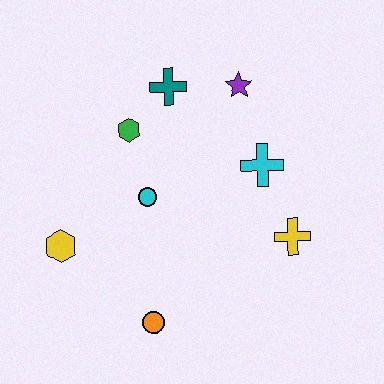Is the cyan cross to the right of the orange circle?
Yes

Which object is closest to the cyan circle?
The green hexagon is closest to the cyan circle.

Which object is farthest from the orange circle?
The purple star is farthest from the orange circle.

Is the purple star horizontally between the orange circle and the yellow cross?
Yes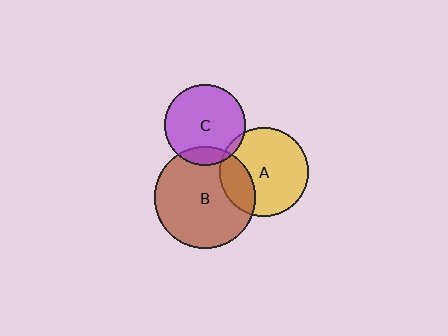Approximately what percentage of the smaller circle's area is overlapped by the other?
Approximately 5%.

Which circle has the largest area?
Circle B (brown).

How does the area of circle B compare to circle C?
Approximately 1.6 times.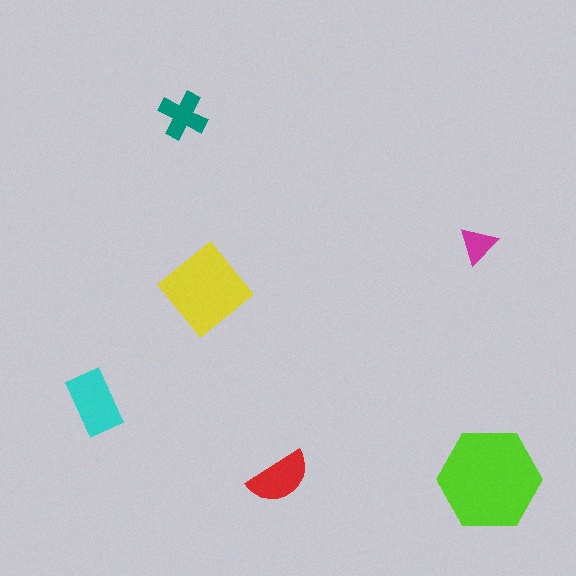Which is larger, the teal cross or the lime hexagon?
The lime hexagon.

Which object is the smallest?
The magenta triangle.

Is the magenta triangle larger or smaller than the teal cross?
Smaller.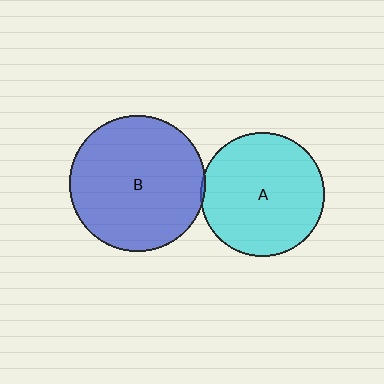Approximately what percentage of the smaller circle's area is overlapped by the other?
Approximately 5%.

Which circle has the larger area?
Circle B (blue).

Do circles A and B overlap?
Yes.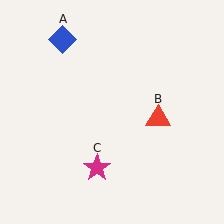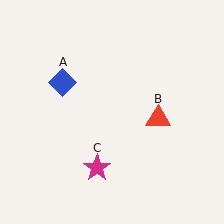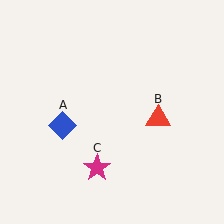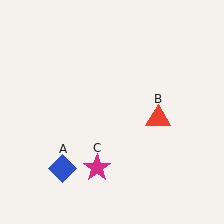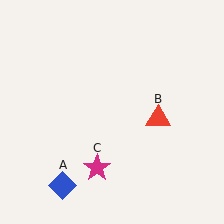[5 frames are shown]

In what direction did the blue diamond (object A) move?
The blue diamond (object A) moved down.